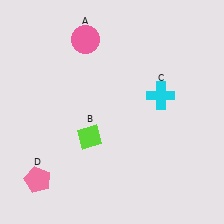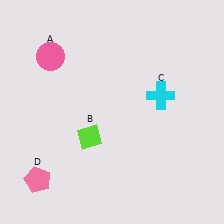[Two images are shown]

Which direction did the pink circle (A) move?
The pink circle (A) moved left.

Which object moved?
The pink circle (A) moved left.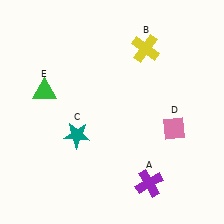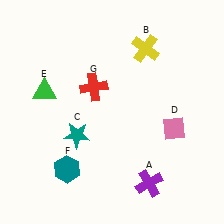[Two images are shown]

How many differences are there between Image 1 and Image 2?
There are 2 differences between the two images.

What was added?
A teal hexagon (F), a red cross (G) were added in Image 2.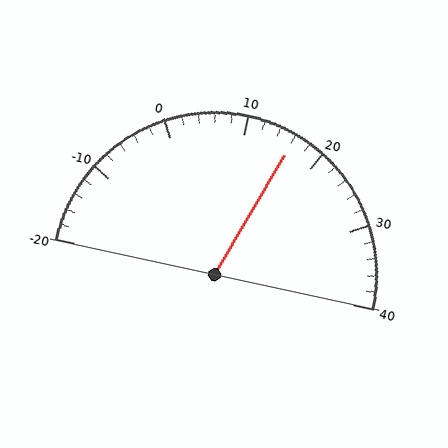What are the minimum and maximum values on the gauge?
The gauge ranges from -20 to 40.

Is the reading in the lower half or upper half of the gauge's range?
The reading is in the upper half of the range (-20 to 40).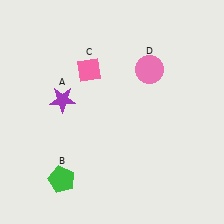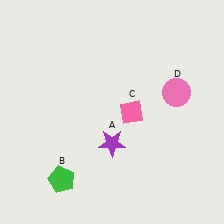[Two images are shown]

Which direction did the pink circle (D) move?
The pink circle (D) moved right.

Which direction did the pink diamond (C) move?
The pink diamond (C) moved down.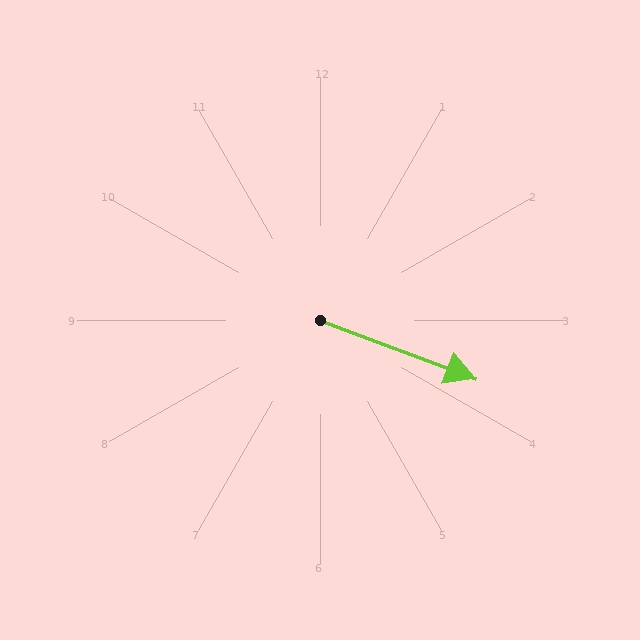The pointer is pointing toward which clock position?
Roughly 4 o'clock.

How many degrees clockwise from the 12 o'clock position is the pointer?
Approximately 111 degrees.